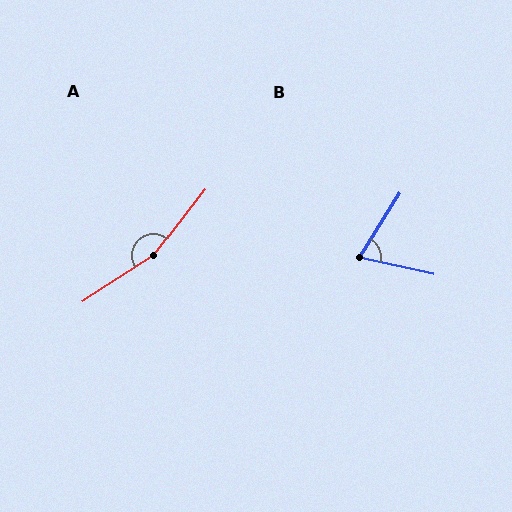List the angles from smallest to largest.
B (70°), A (161°).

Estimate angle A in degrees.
Approximately 161 degrees.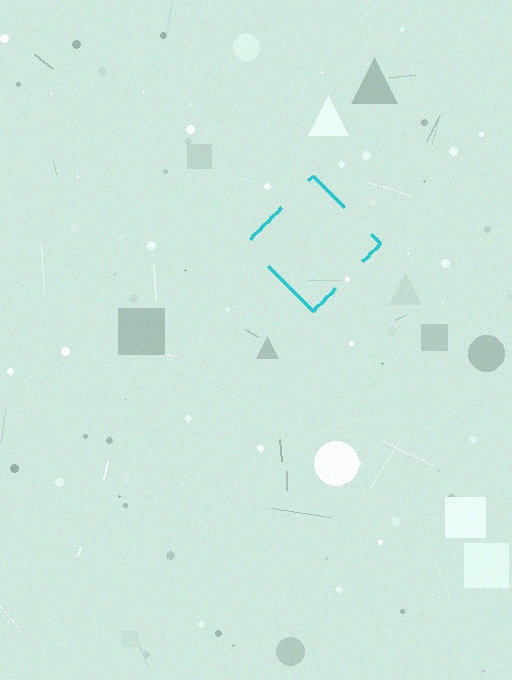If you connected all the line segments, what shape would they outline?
They would outline a diamond.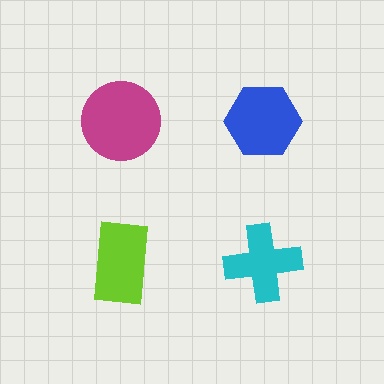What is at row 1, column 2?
A blue hexagon.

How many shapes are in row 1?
2 shapes.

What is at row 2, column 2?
A cyan cross.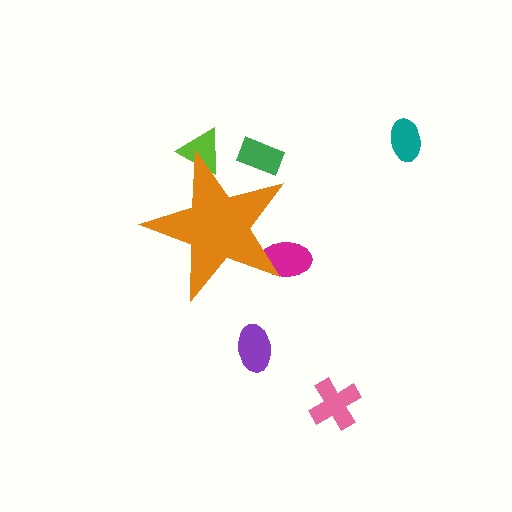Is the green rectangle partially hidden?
Yes, the green rectangle is partially hidden behind the orange star.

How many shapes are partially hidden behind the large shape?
3 shapes are partially hidden.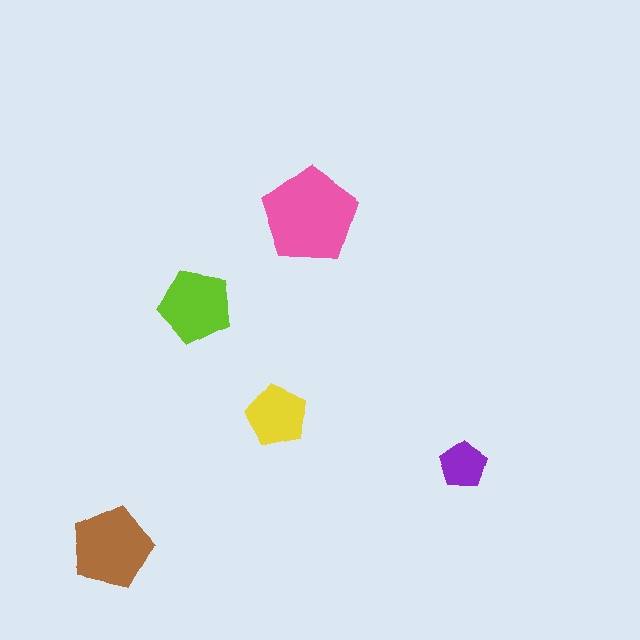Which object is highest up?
The pink pentagon is topmost.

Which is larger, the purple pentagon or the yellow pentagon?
The yellow one.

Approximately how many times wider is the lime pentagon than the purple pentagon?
About 1.5 times wider.